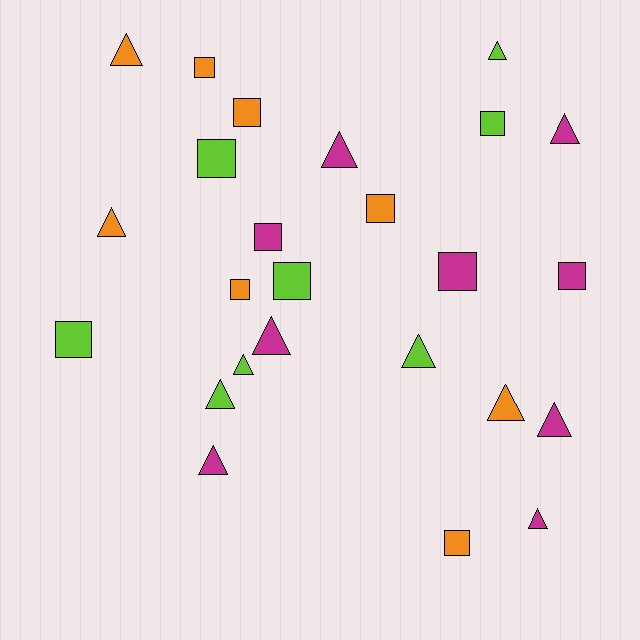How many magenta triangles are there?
There are 6 magenta triangles.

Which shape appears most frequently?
Triangle, with 13 objects.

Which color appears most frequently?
Magenta, with 9 objects.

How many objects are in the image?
There are 25 objects.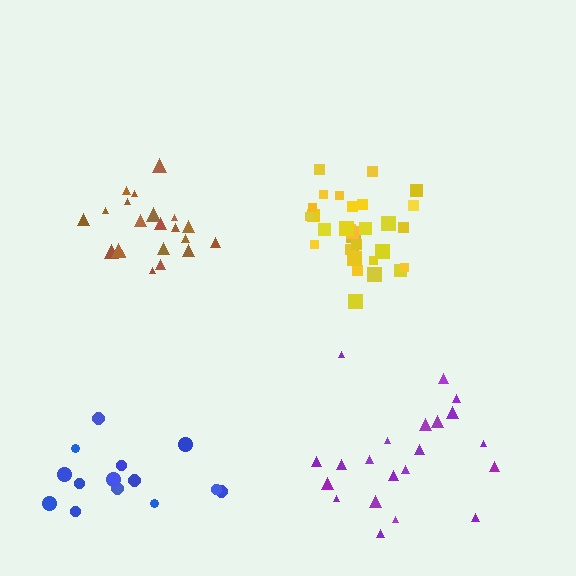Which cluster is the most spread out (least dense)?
Blue.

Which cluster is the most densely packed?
Brown.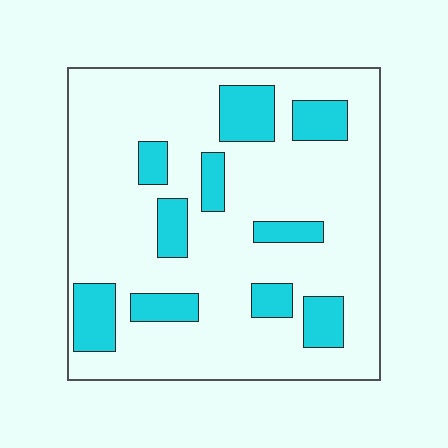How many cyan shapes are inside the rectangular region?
10.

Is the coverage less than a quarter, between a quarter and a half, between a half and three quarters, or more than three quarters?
Less than a quarter.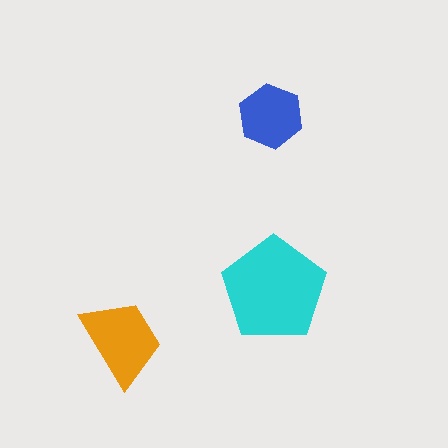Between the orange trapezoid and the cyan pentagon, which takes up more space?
The cyan pentagon.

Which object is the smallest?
The blue hexagon.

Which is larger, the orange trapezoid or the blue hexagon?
The orange trapezoid.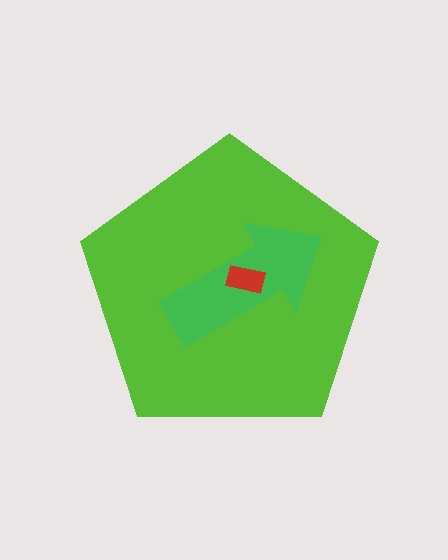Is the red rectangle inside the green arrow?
Yes.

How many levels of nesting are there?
3.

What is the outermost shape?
The lime pentagon.